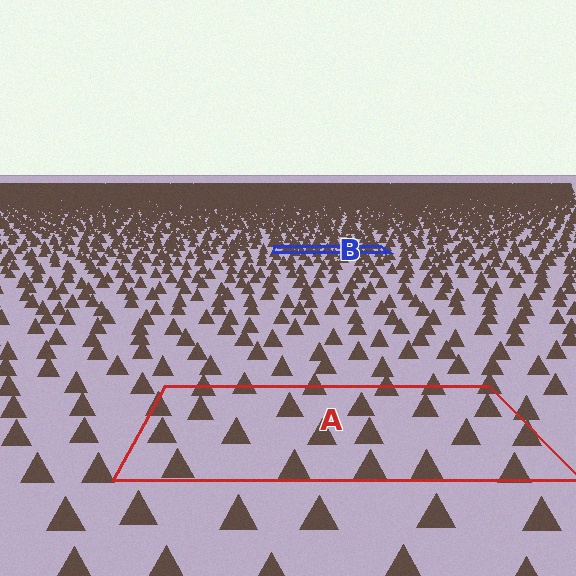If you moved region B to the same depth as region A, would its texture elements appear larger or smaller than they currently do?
They would appear larger. At a closer depth, the same texture elements are projected at a bigger on-screen size.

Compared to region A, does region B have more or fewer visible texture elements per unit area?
Region B has more texture elements per unit area — they are packed more densely because it is farther away.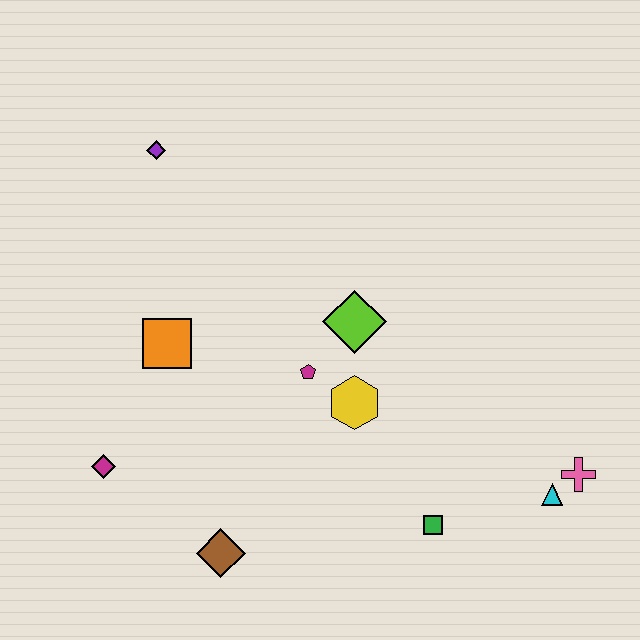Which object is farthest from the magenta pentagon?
The pink cross is farthest from the magenta pentagon.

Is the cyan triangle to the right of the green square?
Yes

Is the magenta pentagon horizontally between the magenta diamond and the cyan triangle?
Yes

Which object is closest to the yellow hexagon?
The magenta pentagon is closest to the yellow hexagon.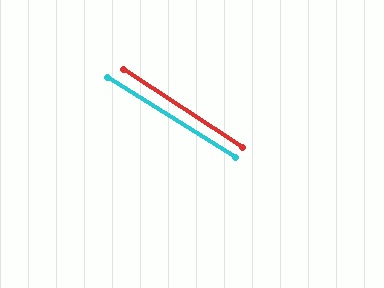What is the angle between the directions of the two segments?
Approximately 1 degree.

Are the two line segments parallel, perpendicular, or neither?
Parallel — their directions differ by only 0.9°.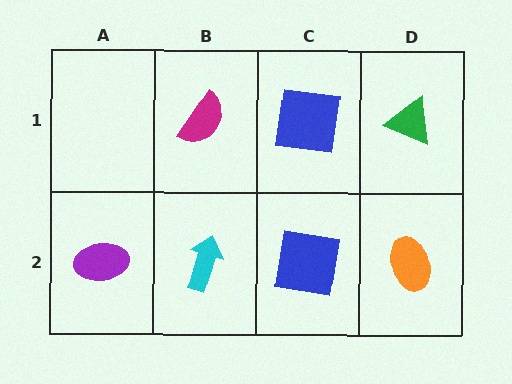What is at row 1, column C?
A blue square.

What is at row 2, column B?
A cyan arrow.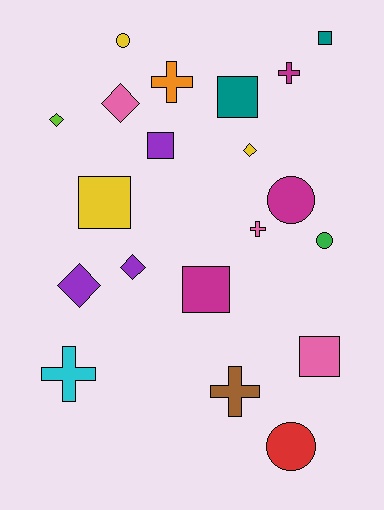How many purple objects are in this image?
There are 3 purple objects.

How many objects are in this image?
There are 20 objects.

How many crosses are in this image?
There are 5 crosses.